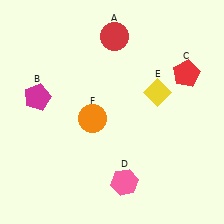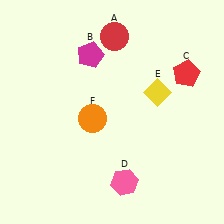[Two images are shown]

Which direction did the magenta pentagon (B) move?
The magenta pentagon (B) moved right.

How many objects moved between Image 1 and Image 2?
1 object moved between the two images.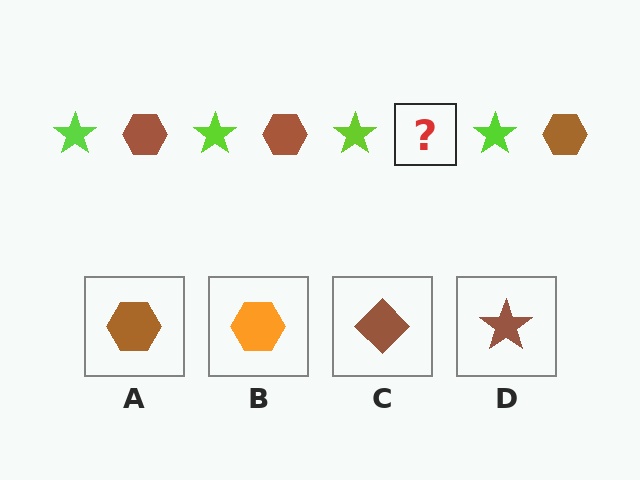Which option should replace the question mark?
Option A.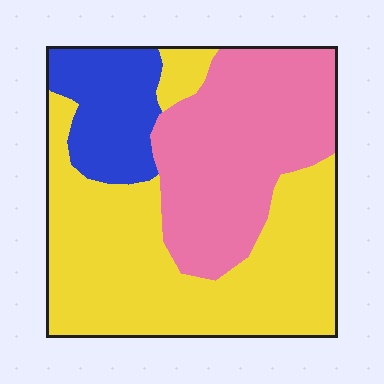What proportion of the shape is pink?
Pink covers about 35% of the shape.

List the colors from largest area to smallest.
From largest to smallest: yellow, pink, blue.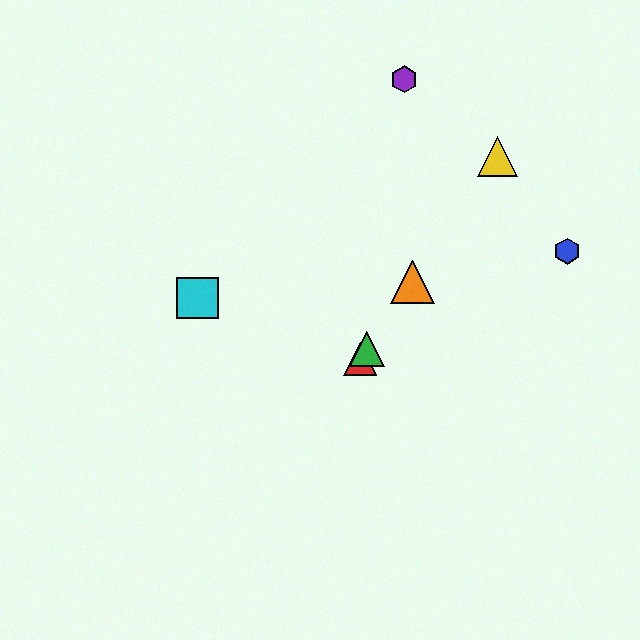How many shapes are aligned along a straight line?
4 shapes (the red triangle, the green triangle, the yellow triangle, the orange triangle) are aligned along a straight line.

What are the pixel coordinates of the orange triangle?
The orange triangle is at (412, 282).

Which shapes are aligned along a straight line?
The red triangle, the green triangle, the yellow triangle, the orange triangle are aligned along a straight line.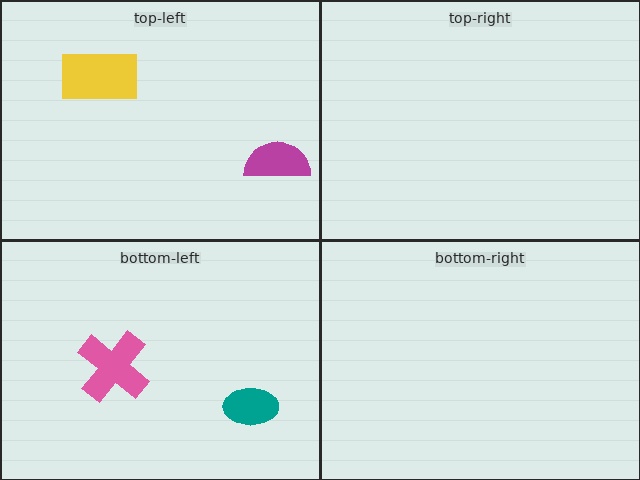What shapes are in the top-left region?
The yellow rectangle, the magenta semicircle.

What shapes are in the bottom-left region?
The teal ellipse, the pink cross.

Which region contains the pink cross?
The bottom-left region.